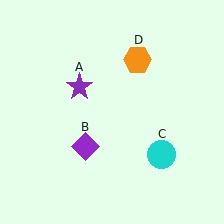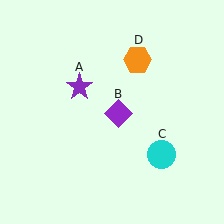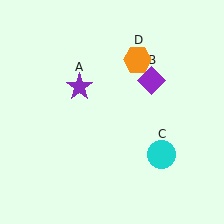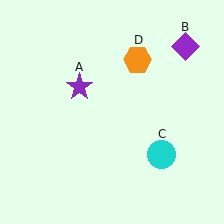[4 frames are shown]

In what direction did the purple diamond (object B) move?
The purple diamond (object B) moved up and to the right.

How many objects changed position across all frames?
1 object changed position: purple diamond (object B).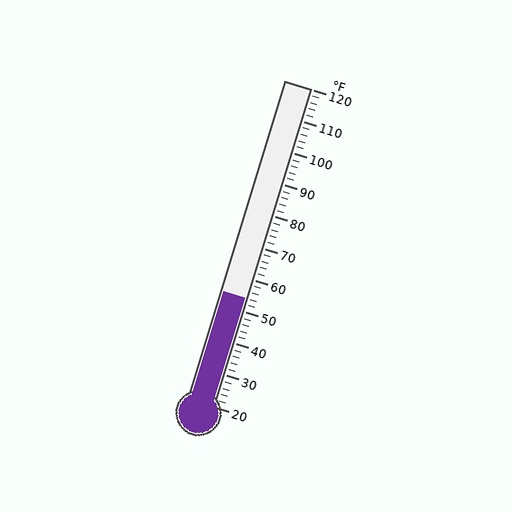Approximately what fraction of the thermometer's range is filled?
The thermometer is filled to approximately 35% of its range.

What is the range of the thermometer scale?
The thermometer scale ranges from 20°F to 120°F.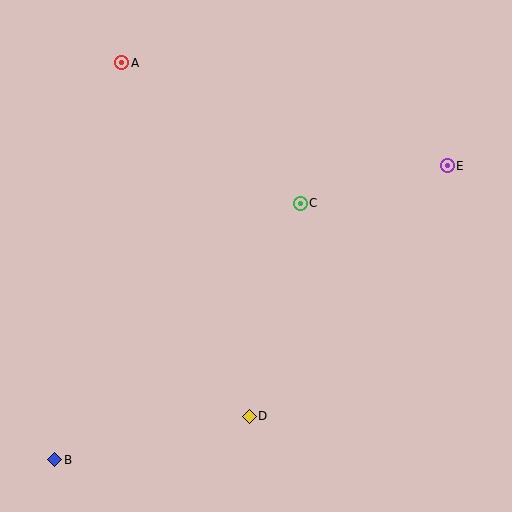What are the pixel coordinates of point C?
Point C is at (300, 203).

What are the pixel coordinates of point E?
Point E is at (447, 166).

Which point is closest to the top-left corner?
Point A is closest to the top-left corner.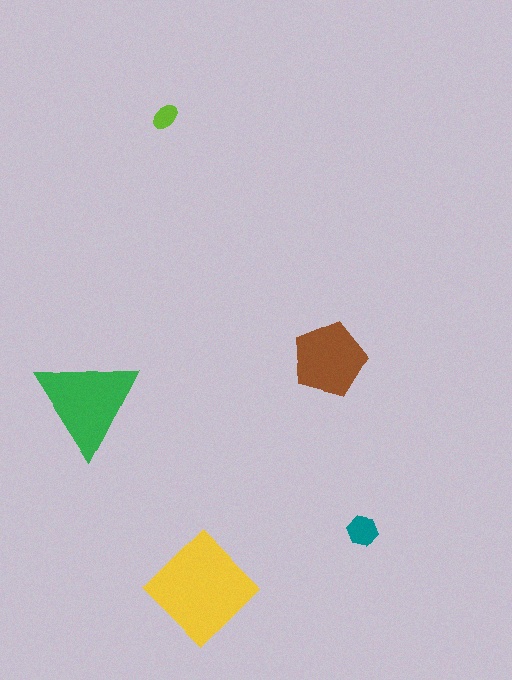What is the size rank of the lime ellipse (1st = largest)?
5th.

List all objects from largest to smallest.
The yellow diamond, the green triangle, the brown pentagon, the teal hexagon, the lime ellipse.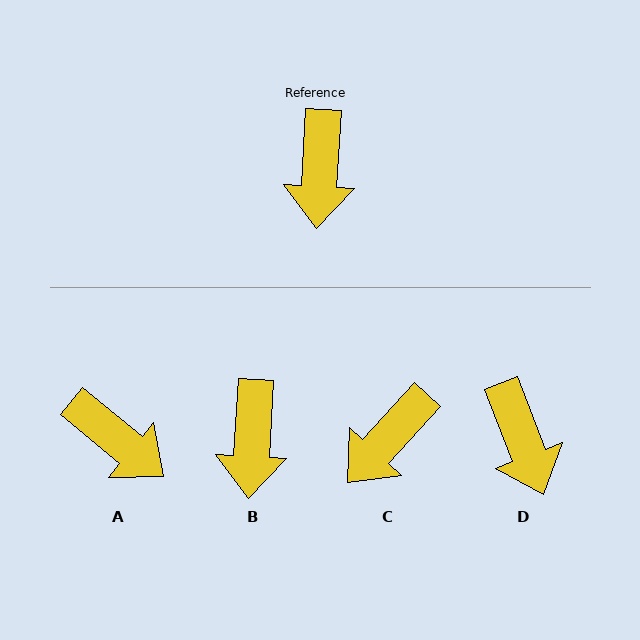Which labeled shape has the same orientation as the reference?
B.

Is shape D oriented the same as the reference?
No, it is off by about 25 degrees.